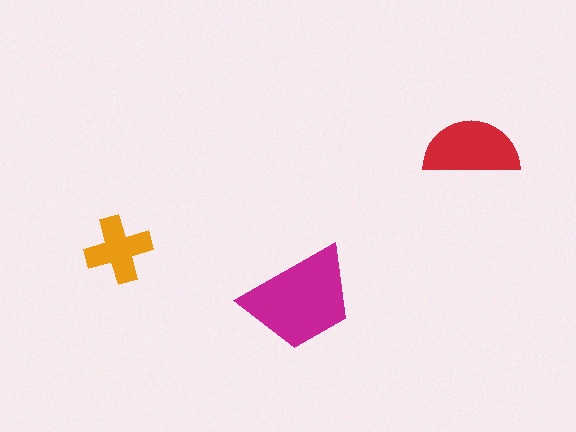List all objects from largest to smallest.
The magenta trapezoid, the red semicircle, the orange cross.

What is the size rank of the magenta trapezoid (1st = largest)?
1st.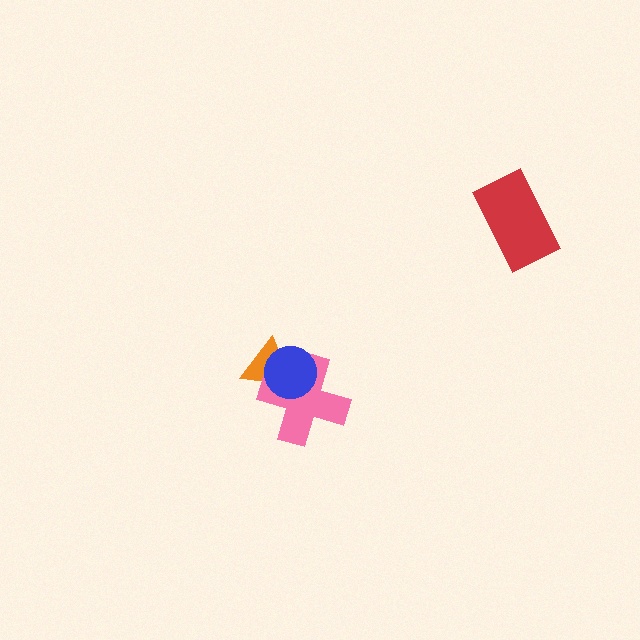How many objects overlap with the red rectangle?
0 objects overlap with the red rectangle.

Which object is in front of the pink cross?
The blue circle is in front of the pink cross.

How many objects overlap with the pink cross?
2 objects overlap with the pink cross.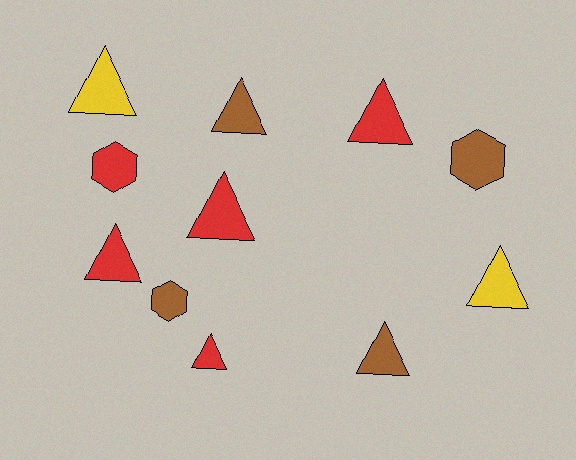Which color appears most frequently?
Red, with 5 objects.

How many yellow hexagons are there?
There are no yellow hexagons.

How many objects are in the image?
There are 11 objects.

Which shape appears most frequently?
Triangle, with 8 objects.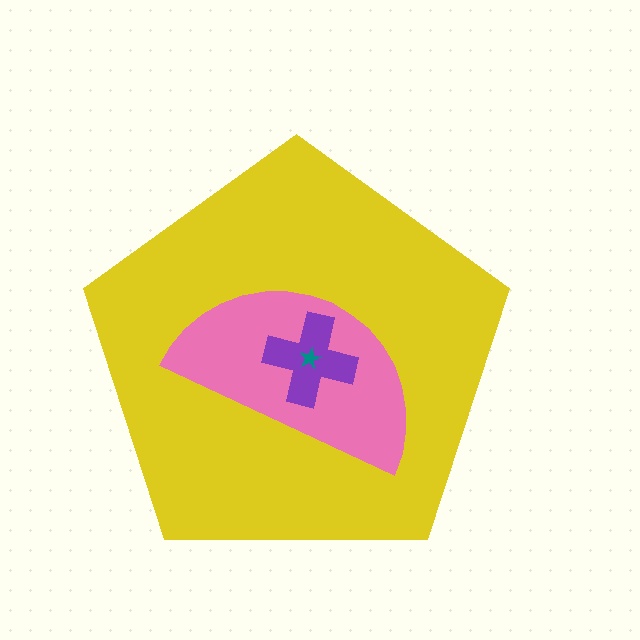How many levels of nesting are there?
4.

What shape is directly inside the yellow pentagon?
The pink semicircle.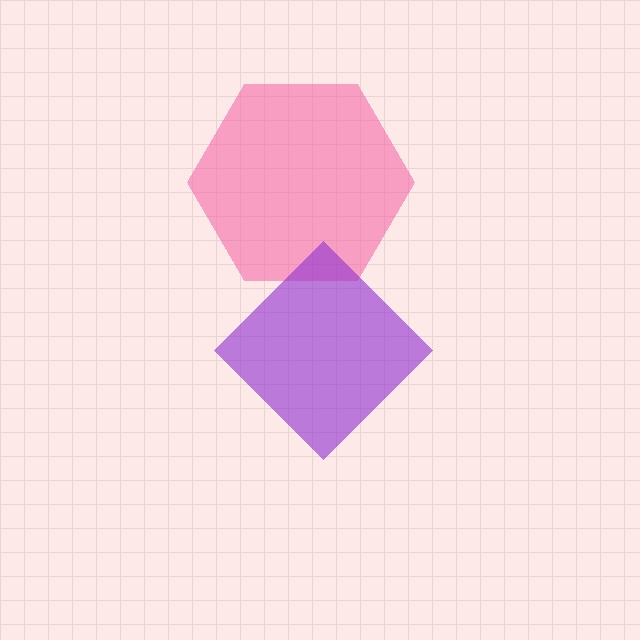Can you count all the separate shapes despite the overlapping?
Yes, there are 2 separate shapes.